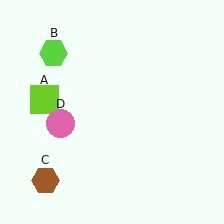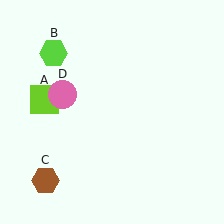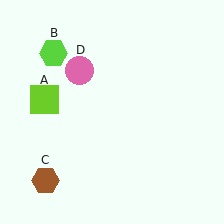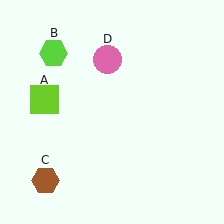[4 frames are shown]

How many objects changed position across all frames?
1 object changed position: pink circle (object D).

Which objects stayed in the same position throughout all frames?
Lime square (object A) and lime hexagon (object B) and brown hexagon (object C) remained stationary.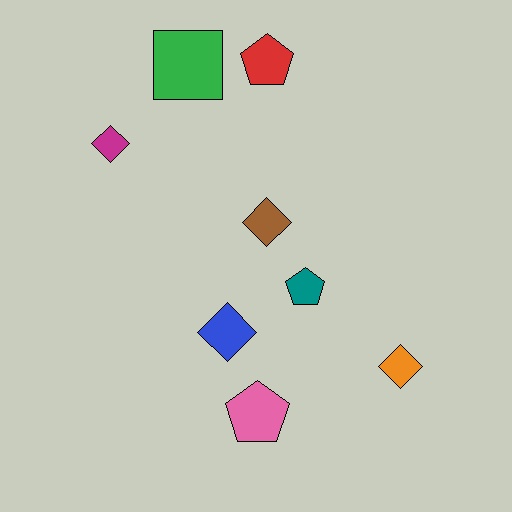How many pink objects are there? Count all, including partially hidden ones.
There is 1 pink object.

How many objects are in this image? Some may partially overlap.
There are 8 objects.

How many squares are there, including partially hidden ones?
There is 1 square.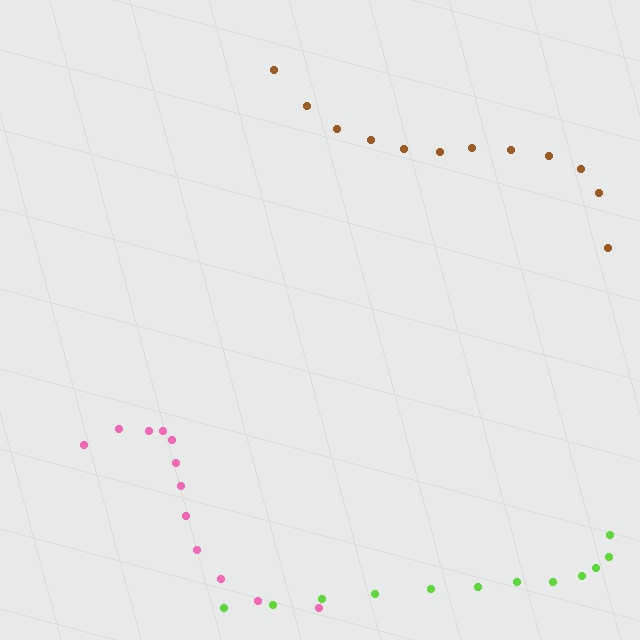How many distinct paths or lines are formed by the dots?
There are 3 distinct paths.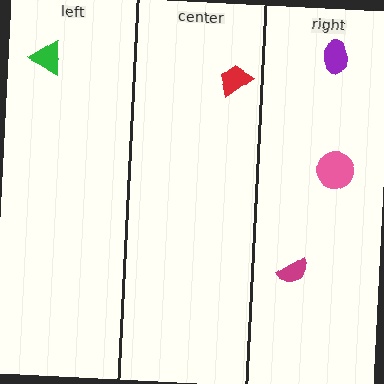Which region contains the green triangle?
The left region.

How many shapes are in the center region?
1.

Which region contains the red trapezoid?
The center region.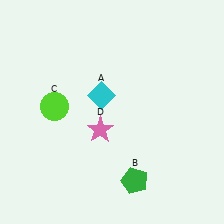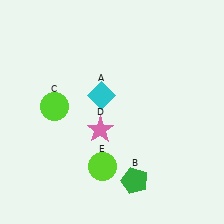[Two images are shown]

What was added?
A lime circle (E) was added in Image 2.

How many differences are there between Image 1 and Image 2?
There is 1 difference between the two images.